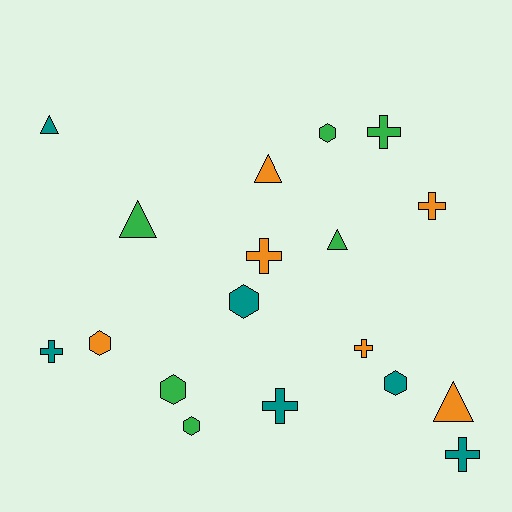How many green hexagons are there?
There are 3 green hexagons.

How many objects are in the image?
There are 18 objects.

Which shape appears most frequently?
Cross, with 7 objects.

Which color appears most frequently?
Green, with 6 objects.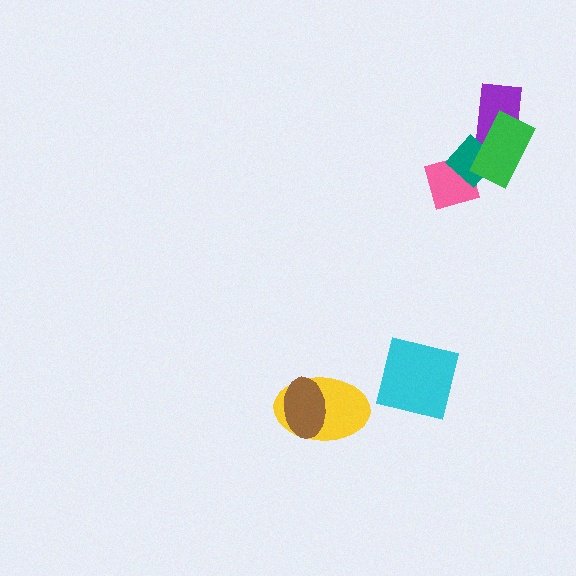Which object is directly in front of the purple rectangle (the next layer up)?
The teal diamond is directly in front of the purple rectangle.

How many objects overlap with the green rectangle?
2 objects overlap with the green rectangle.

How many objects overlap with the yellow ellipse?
1 object overlaps with the yellow ellipse.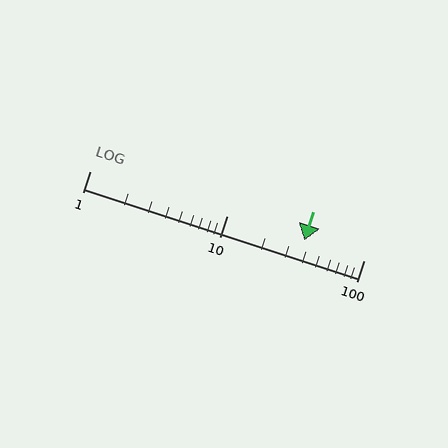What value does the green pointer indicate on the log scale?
The pointer indicates approximately 37.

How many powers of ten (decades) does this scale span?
The scale spans 2 decades, from 1 to 100.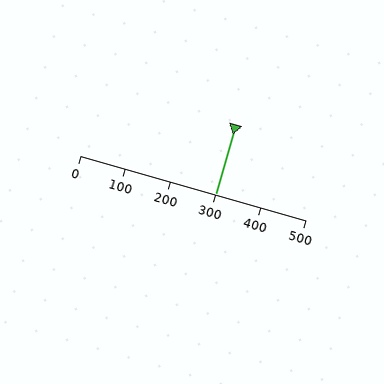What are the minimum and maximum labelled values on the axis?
The axis runs from 0 to 500.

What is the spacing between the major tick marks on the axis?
The major ticks are spaced 100 apart.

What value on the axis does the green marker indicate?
The marker indicates approximately 300.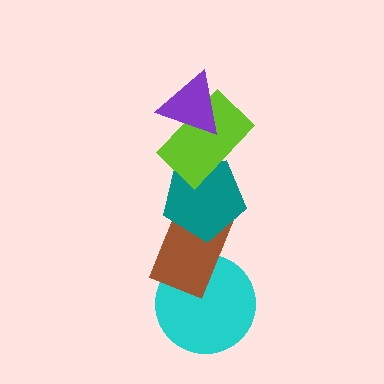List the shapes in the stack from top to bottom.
From top to bottom: the purple triangle, the lime rectangle, the teal pentagon, the brown rectangle, the cyan circle.